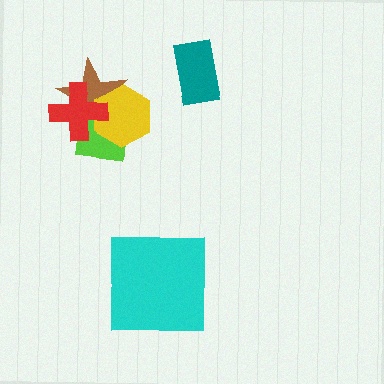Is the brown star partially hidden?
Yes, it is partially covered by another shape.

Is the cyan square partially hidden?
No, no other shape covers it.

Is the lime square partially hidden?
Yes, it is partially covered by another shape.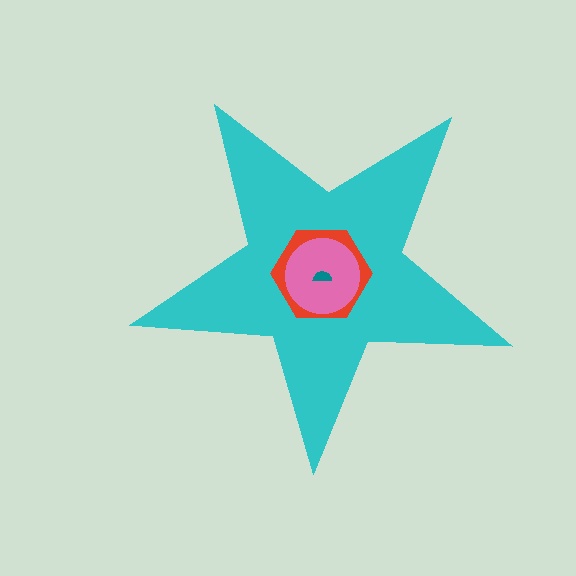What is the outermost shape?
The cyan star.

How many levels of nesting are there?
4.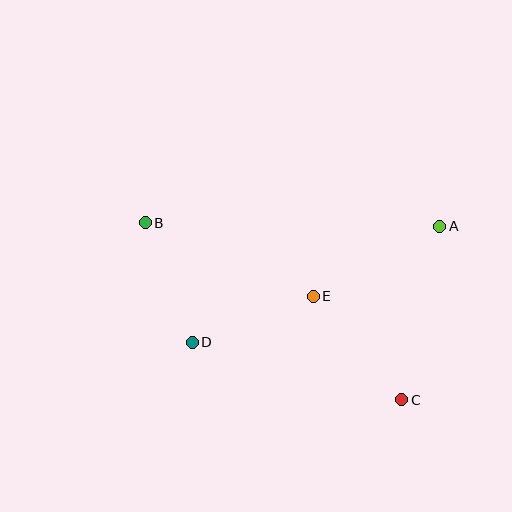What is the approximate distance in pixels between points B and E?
The distance between B and E is approximately 183 pixels.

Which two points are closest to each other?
Points B and D are closest to each other.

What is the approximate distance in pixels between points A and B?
The distance between A and B is approximately 294 pixels.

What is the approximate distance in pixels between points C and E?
The distance between C and E is approximately 136 pixels.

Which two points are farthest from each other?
Points B and C are farthest from each other.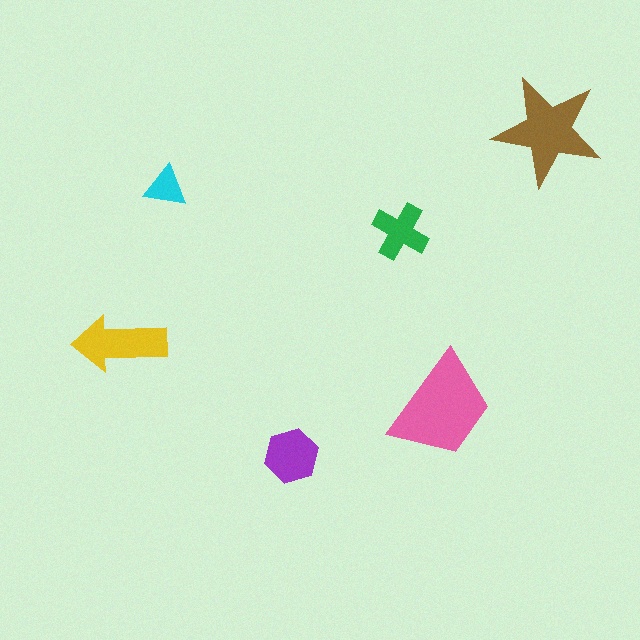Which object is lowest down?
The purple hexagon is bottommost.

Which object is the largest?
The pink trapezoid.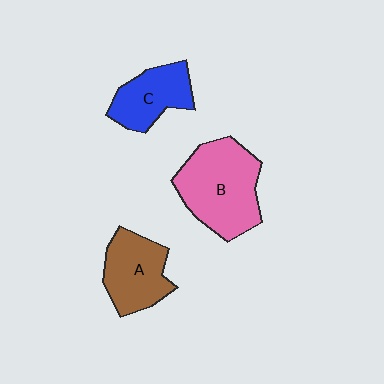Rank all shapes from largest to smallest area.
From largest to smallest: B (pink), A (brown), C (blue).